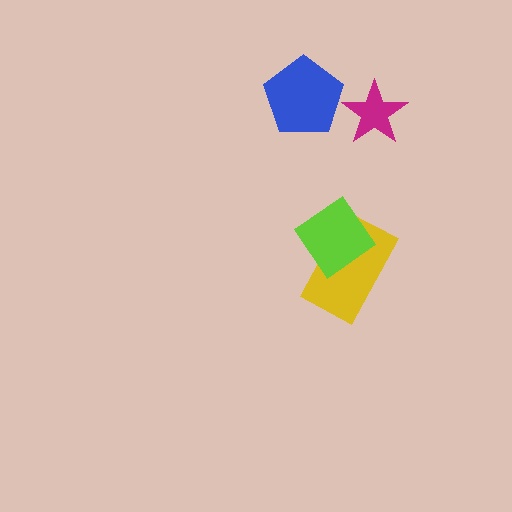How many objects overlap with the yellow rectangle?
1 object overlaps with the yellow rectangle.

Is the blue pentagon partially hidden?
No, no other shape covers it.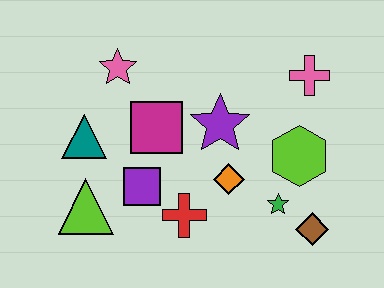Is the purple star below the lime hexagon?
No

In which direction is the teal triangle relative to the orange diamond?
The teal triangle is to the left of the orange diamond.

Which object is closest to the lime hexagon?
The green star is closest to the lime hexagon.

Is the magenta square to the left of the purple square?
No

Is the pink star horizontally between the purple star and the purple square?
No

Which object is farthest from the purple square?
The pink cross is farthest from the purple square.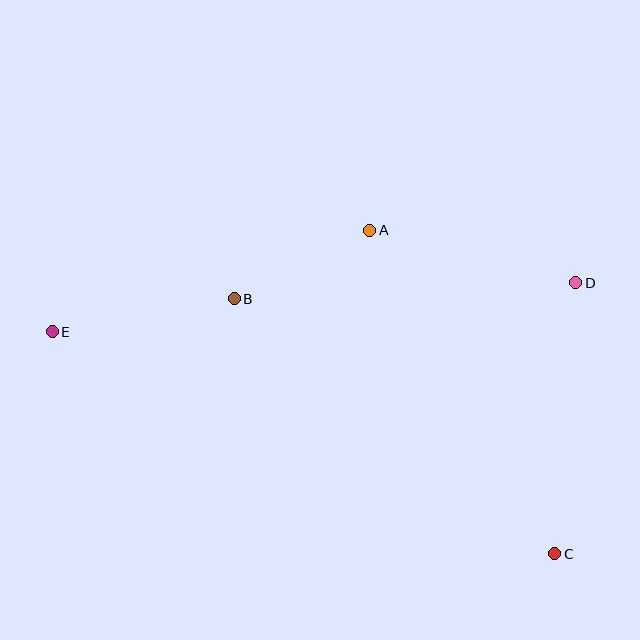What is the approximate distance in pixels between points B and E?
The distance between B and E is approximately 185 pixels.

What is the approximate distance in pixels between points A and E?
The distance between A and E is approximately 333 pixels.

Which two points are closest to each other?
Points A and B are closest to each other.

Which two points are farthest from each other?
Points C and E are farthest from each other.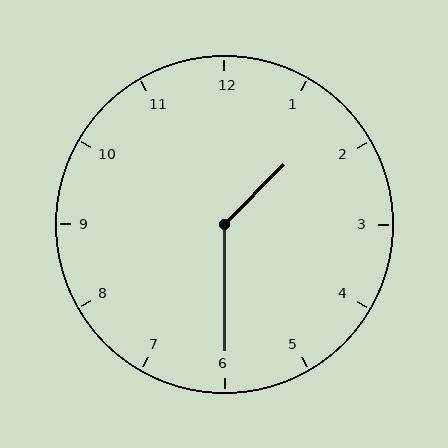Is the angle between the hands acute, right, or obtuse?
It is obtuse.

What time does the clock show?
1:30.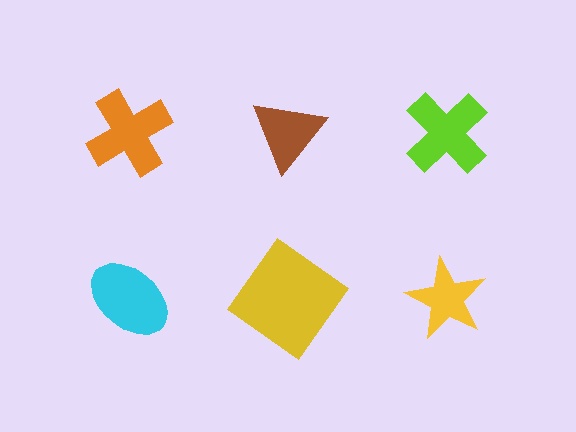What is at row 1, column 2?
A brown triangle.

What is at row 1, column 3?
A lime cross.